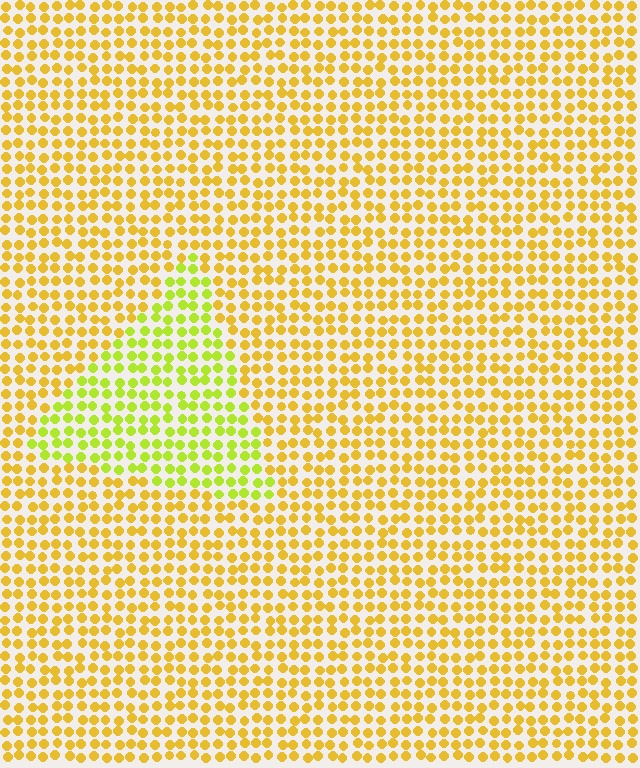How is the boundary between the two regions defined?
The boundary is defined purely by a slight shift in hue (about 33 degrees). Spacing, size, and orientation are identical on both sides.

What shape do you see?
I see a triangle.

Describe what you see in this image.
The image is filled with small yellow elements in a uniform arrangement. A triangle-shaped region is visible where the elements are tinted to a slightly different hue, forming a subtle color boundary.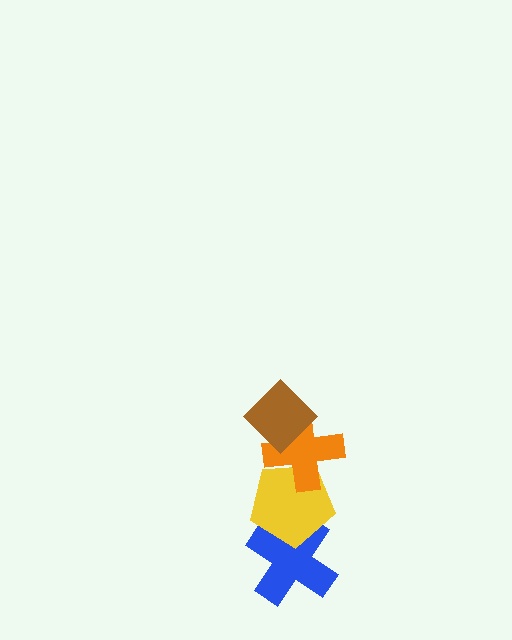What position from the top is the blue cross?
The blue cross is 4th from the top.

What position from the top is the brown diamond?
The brown diamond is 1st from the top.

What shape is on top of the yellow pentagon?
The orange cross is on top of the yellow pentagon.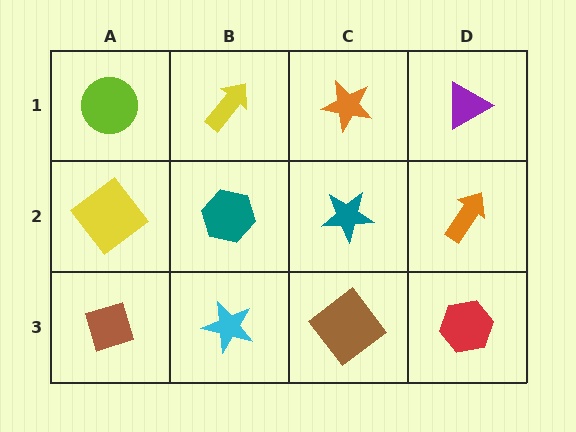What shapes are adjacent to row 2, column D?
A purple triangle (row 1, column D), a red hexagon (row 3, column D), a teal star (row 2, column C).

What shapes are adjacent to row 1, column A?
A yellow diamond (row 2, column A), a yellow arrow (row 1, column B).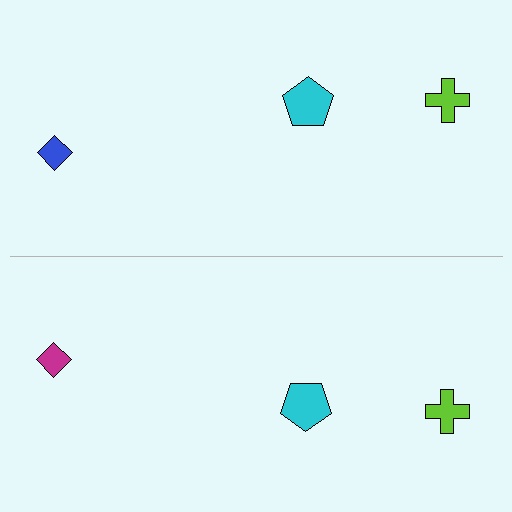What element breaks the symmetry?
The magenta diamond on the bottom side breaks the symmetry — its mirror counterpart is blue.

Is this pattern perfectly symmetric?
No, the pattern is not perfectly symmetric. The magenta diamond on the bottom side breaks the symmetry — its mirror counterpart is blue.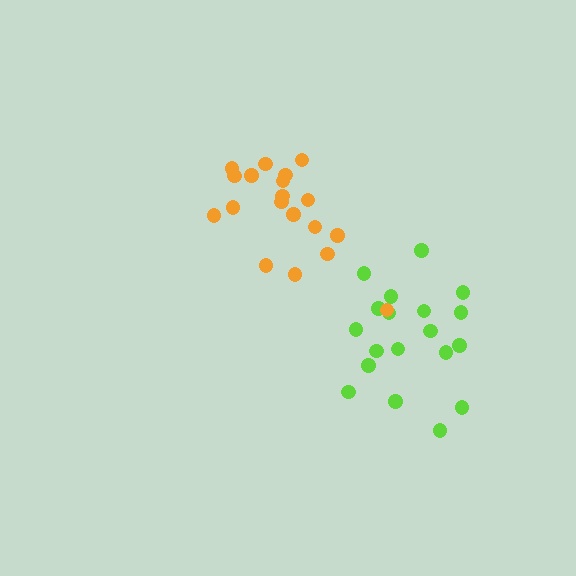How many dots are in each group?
Group 1: 19 dots, Group 2: 19 dots (38 total).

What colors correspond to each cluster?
The clusters are colored: lime, orange.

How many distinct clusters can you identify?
There are 2 distinct clusters.